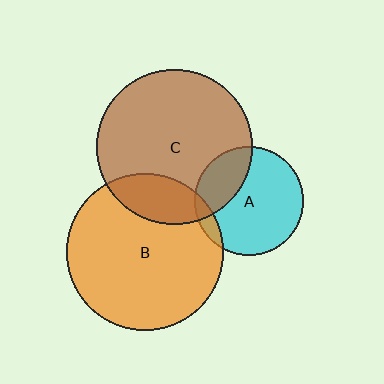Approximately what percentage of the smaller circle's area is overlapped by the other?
Approximately 20%.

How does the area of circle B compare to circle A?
Approximately 2.1 times.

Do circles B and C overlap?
Yes.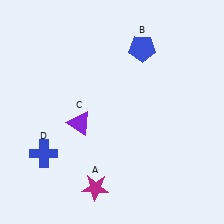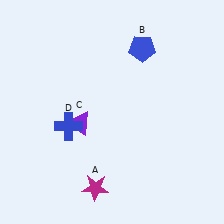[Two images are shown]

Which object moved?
The blue cross (D) moved up.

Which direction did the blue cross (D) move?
The blue cross (D) moved up.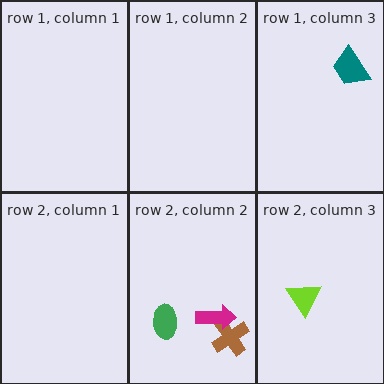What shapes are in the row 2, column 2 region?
The brown cross, the green ellipse, the magenta arrow.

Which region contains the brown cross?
The row 2, column 2 region.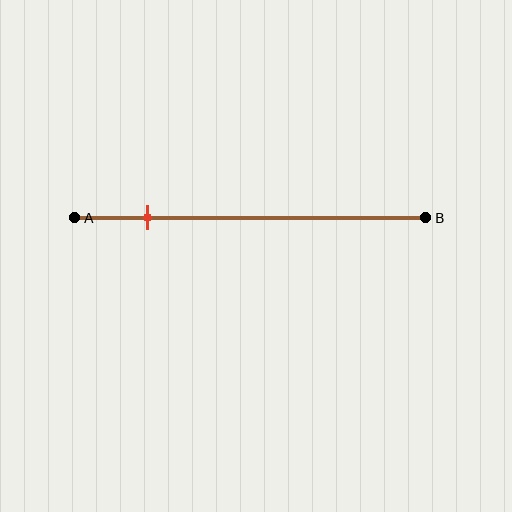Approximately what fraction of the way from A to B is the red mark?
The red mark is approximately 20% of the way from A to B.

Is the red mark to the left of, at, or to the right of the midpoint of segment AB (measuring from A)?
The red mark is to the left of the midpoint of segment AB.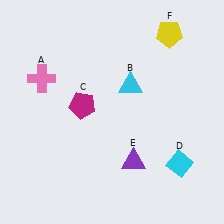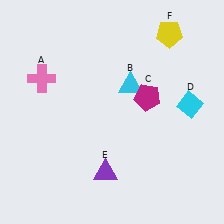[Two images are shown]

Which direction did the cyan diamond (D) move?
The cyan diamond (D) moved up.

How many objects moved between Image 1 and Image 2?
3 objects moved between the two images.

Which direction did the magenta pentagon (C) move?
The magenta pentagon (C) moved right.